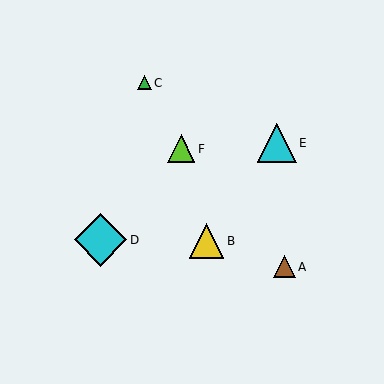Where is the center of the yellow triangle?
The center of the yellow triangle is at (207, 241).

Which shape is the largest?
The cyan diamond (labeled D) is the largest.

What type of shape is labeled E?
Shape E is a cyan triangle.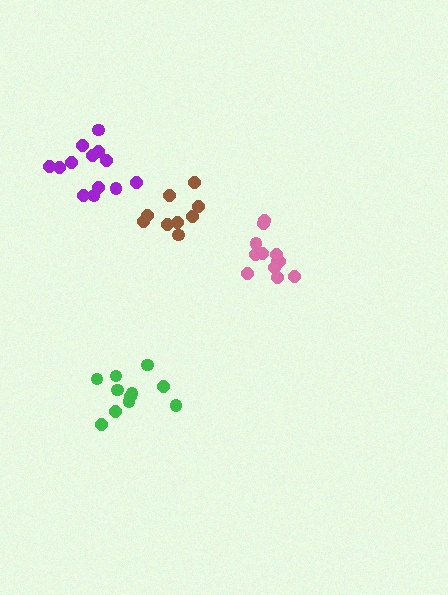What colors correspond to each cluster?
The clusters are colored: pink, green, purple, brown.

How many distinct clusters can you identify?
There are 4 distinct clusters.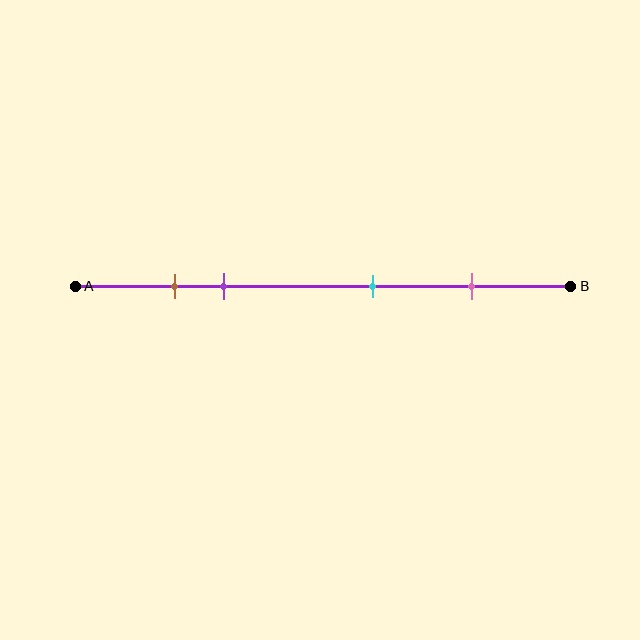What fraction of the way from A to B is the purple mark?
The purple mark is approximately 30% (0.3) of the way from A to B.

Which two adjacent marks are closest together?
The brown and purple marks are the closest adjacent pair.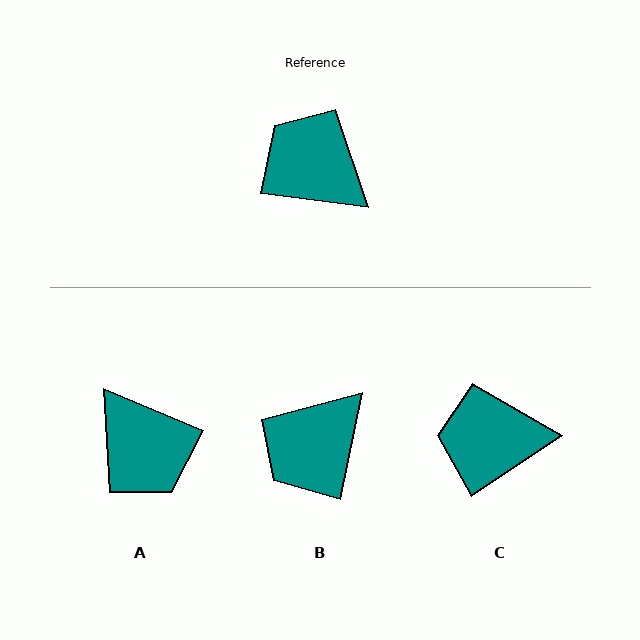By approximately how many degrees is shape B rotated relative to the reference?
Approximately 86 degrees counter-clockwise.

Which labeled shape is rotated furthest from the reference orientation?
A, about 165 degrees away.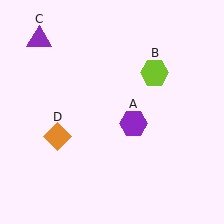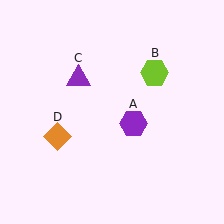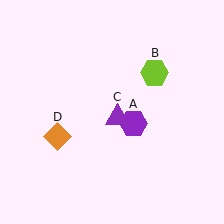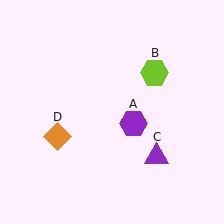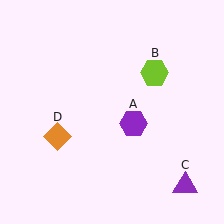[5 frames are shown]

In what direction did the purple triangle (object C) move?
The purple triangle (object C) moved down and to the right.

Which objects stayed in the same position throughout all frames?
Purple hexagon (object A) and lime hexagon (object B) and orange diamond (object D) remained stationary.